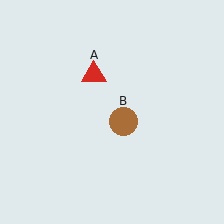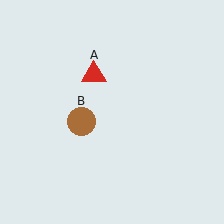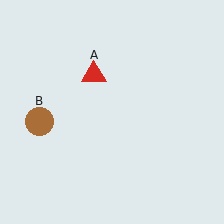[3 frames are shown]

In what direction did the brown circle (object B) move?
The brown circle (object B) moved left.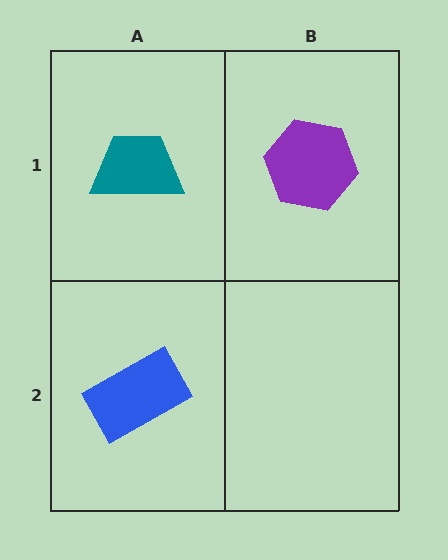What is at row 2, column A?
A blue rectangle.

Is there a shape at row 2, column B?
No, that cell is empty.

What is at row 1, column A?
A teal trapezoid.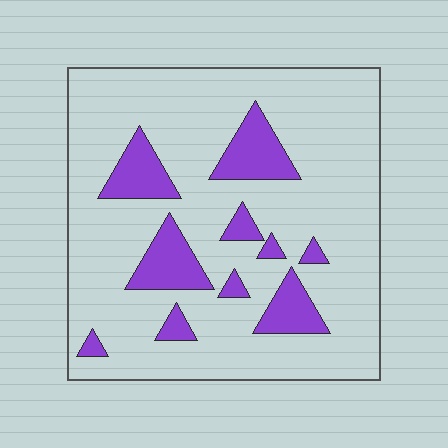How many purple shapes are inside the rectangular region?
10.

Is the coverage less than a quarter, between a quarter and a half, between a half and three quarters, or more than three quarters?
Less than a quarter.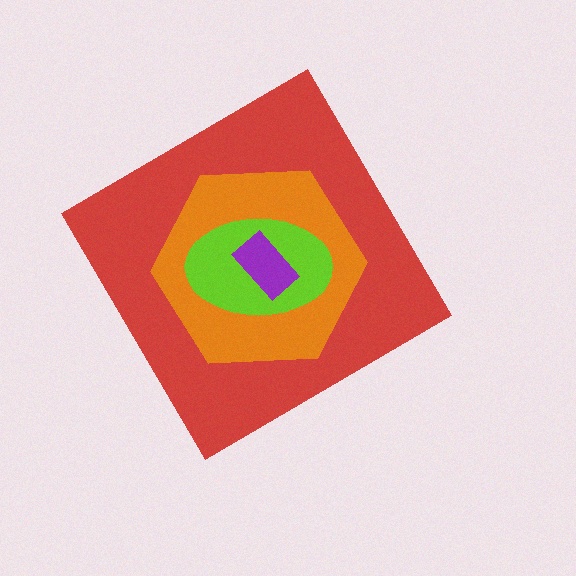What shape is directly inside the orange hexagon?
The lime ellipse.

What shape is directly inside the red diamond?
The orange hexagon.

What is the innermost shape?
The purple rectangle.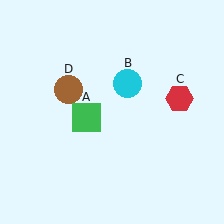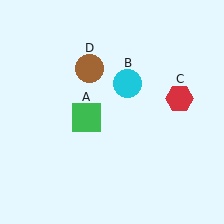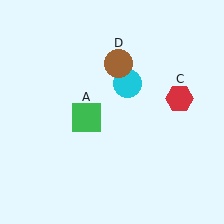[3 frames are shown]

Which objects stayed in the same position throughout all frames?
Green square (object A) and cyan circle (object B) and red hexagon (object C) remained stationary.